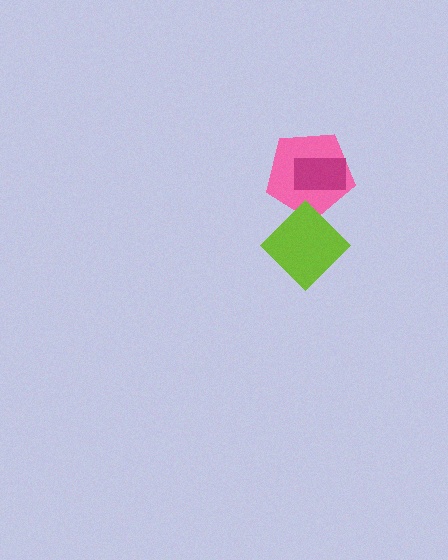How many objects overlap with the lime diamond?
0 objects overlap with the lime diamond.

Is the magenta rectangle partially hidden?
No, no other shape covers it.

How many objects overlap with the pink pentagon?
1 object overlaps with the pink pentagon.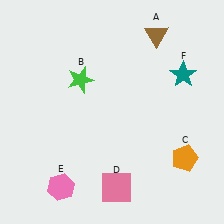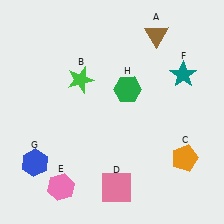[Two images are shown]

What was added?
A blue hexagon (G), a green hexagon (H) were added in Image 2.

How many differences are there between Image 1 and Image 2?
There are 2 differences between the two images.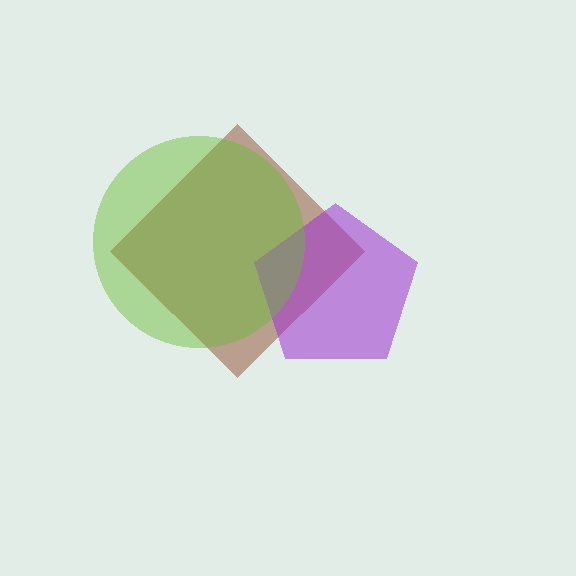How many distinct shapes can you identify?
There are 3 distinct shapes: a brown diamond, a purple pentagon, a lime circle.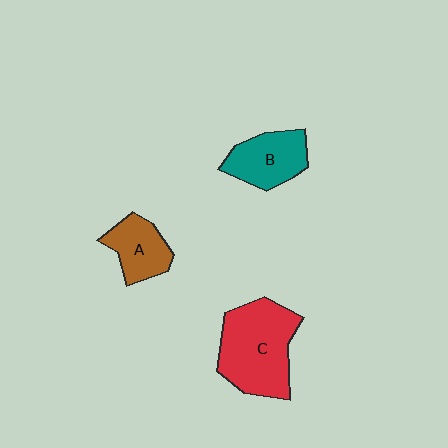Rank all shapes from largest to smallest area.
From largest to smallest: C (red), B (teal), A (brown).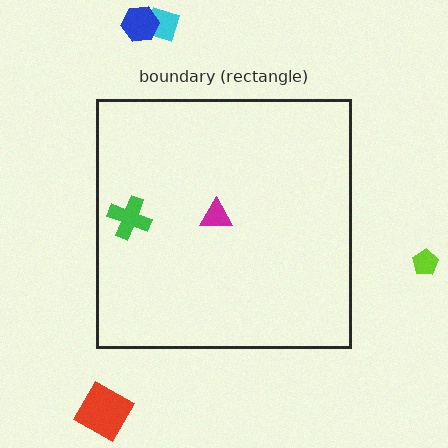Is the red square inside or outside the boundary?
Outside.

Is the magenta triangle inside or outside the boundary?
Inside.